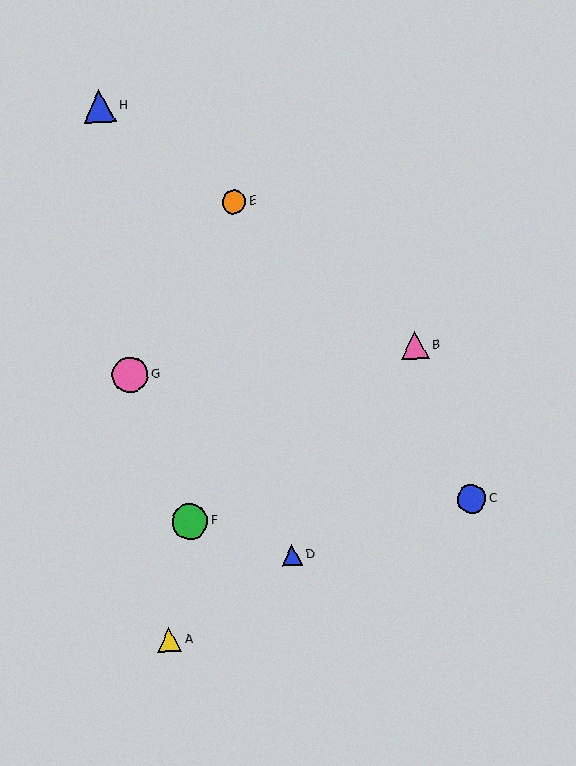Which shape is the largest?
The pink circle (labeled G) is the largest.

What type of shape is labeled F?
Shape F is a green circle.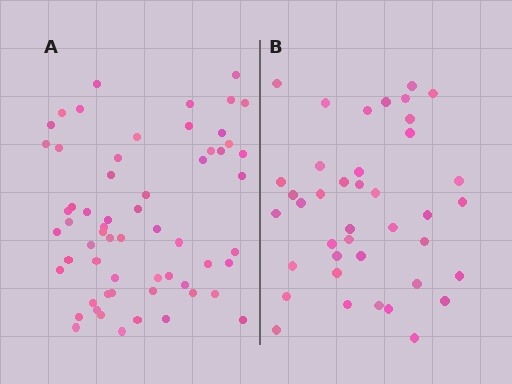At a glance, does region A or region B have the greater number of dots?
Region A (the left region) has more dots.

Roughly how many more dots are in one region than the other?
Region A has approximately 20 more dots than region B.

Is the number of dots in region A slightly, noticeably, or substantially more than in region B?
Region A has substantially more. The ratio is roughly 1.5 to 1.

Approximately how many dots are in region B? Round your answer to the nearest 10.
About 40 dots.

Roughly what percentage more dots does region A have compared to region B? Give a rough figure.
About 50% more.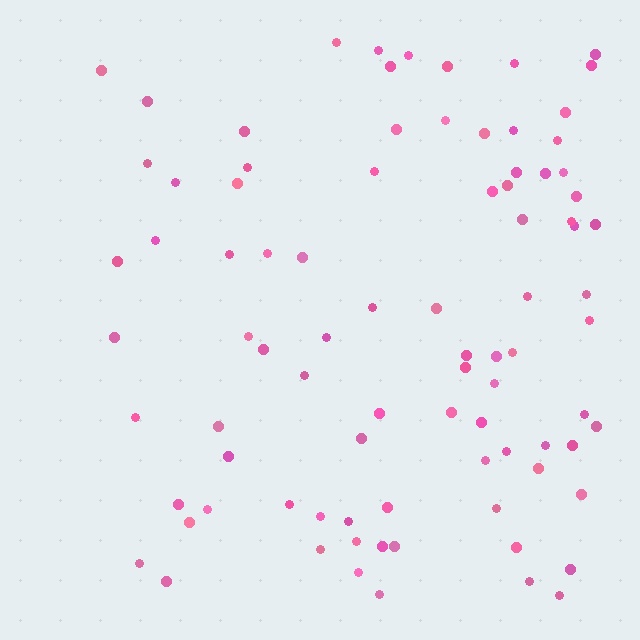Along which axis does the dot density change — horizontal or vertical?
Horizontal.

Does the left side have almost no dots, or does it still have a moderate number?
Still a moderate number, just noticeably fewer than the right.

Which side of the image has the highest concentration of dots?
The right.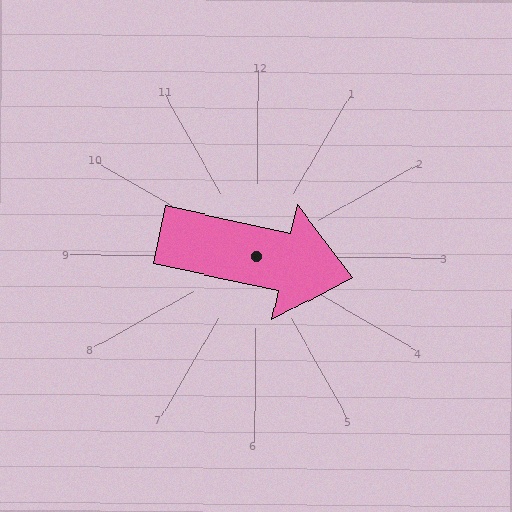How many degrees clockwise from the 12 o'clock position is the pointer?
Approximately 102 degrees.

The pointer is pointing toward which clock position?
Roughly 3 o'clock.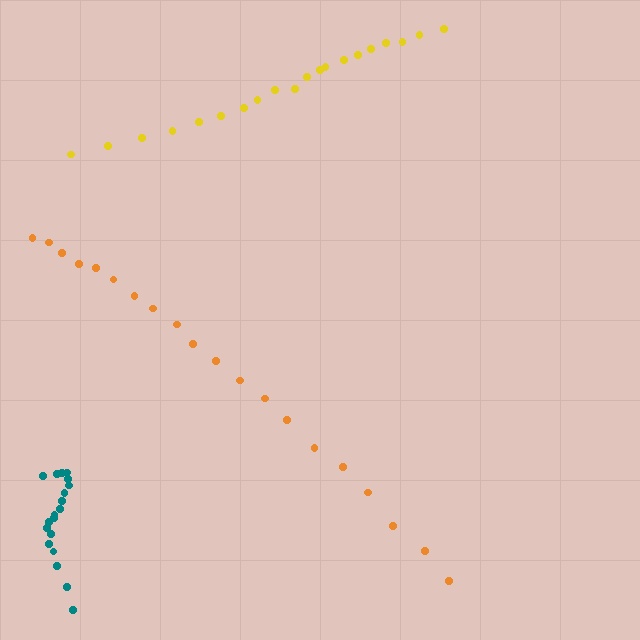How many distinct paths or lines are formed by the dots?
There are 3 distinct paths.